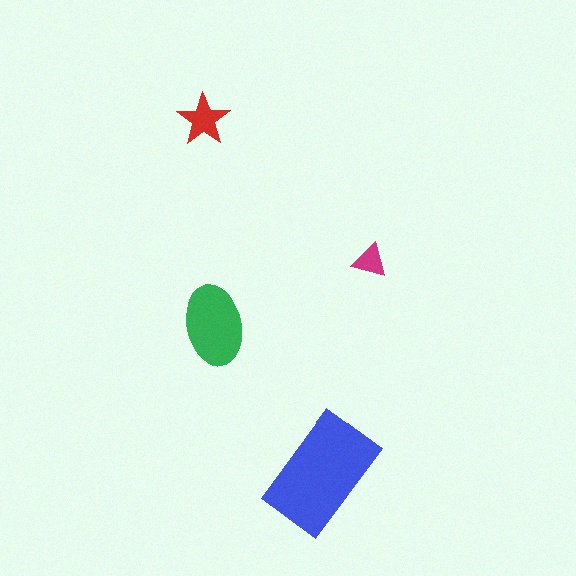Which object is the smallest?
The magenta triangle.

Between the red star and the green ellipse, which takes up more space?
The green ellipse.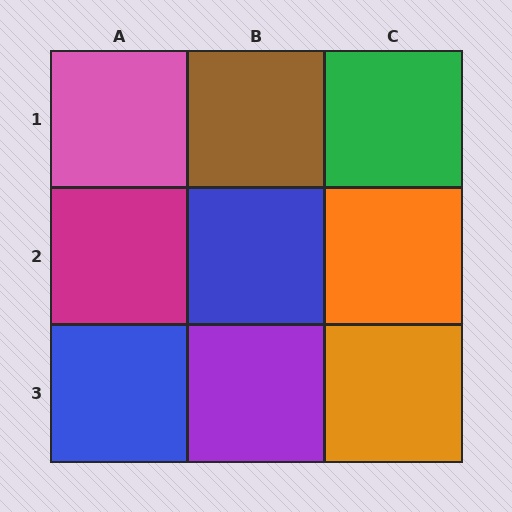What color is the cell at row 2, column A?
Magenta.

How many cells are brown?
1 cell is brown.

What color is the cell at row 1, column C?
Green.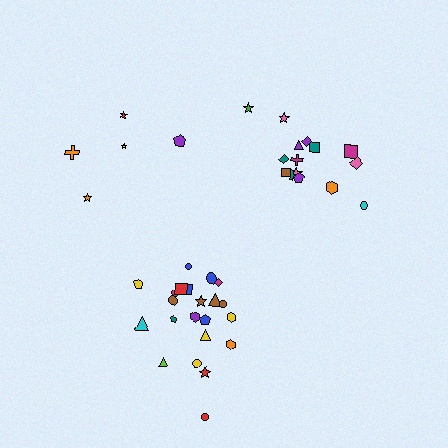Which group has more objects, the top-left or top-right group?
The top-right group.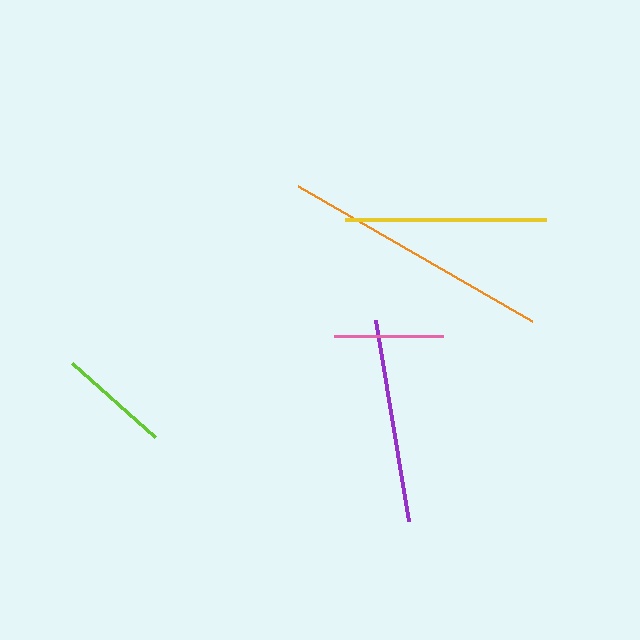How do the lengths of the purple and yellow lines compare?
The purple and yellow lines are approximately the same length.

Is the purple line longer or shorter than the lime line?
The purple line is longer than the lime line.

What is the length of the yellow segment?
The yellow segment is approximately 201 pixels long.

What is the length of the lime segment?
The lime segment is approximately 112 pixels long.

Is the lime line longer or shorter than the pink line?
The lime line is longer than the pink line.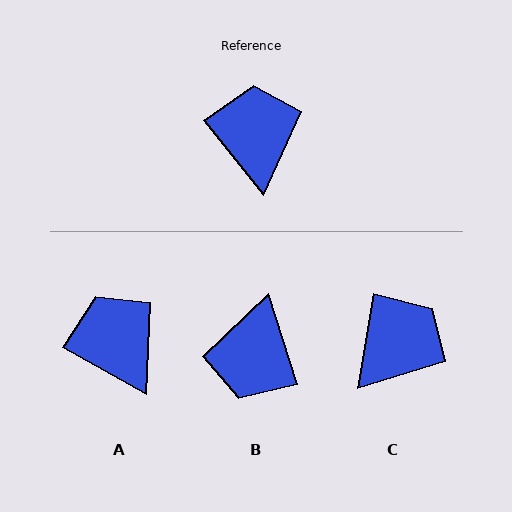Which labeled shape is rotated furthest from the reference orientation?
B, about 159 degrees away.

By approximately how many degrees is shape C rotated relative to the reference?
Approximately 48 degrees clockwise.